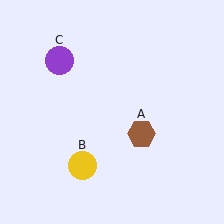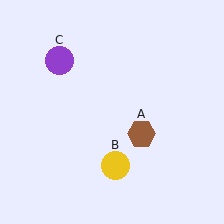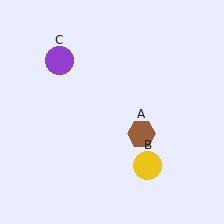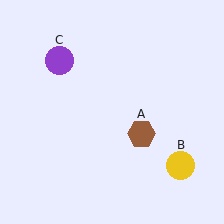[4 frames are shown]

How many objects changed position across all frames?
1 object changed position: yellow circle (object B).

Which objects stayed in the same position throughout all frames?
Brown hexagon (object A) and purple circle (object C) remained stationary.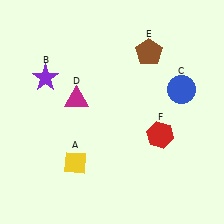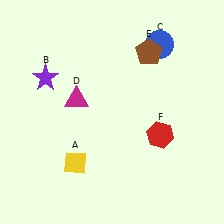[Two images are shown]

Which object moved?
The blue circle (C) moved up.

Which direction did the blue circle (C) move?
The blue circle (C) moved up.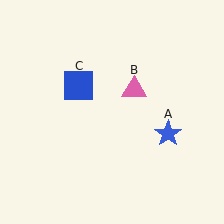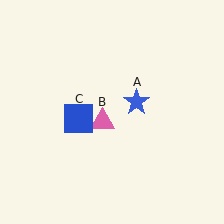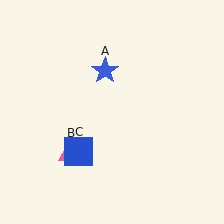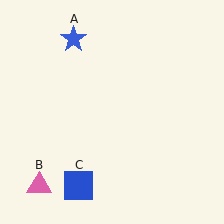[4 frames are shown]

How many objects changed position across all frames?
3 objects changed position: blue star (object A), pink triangle (object B), blue square (object C).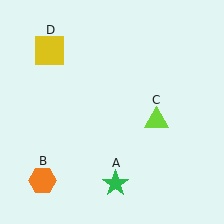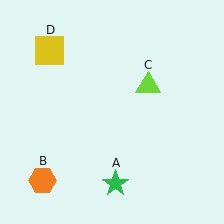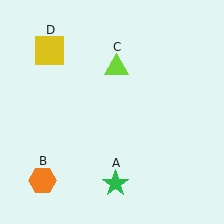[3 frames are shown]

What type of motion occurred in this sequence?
The lime triangle (object C) rotated counterclockwise around the center of the scene.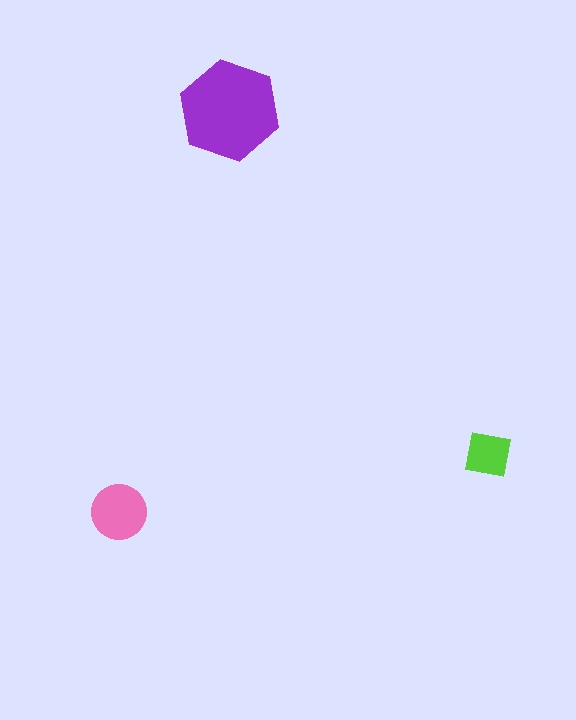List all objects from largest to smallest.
The purple hexagon, the pink circle, the lime square.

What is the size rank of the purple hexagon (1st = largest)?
1st.